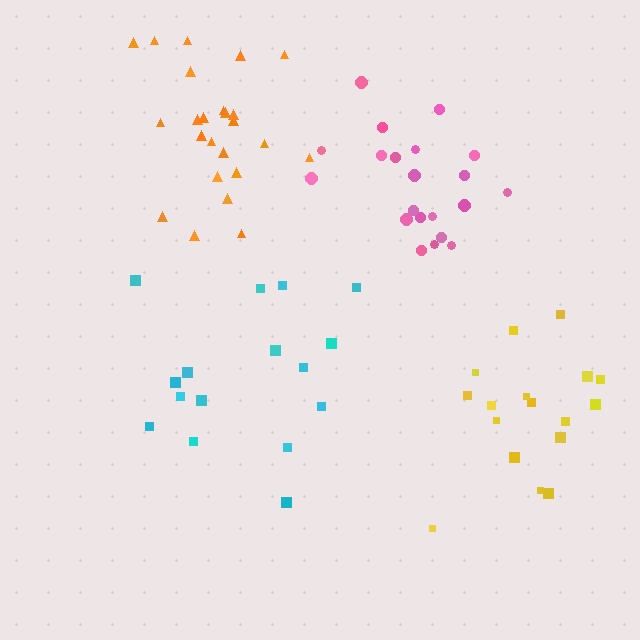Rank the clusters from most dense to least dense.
pink, orange, yellow, cyan.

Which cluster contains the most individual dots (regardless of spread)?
Orange (24).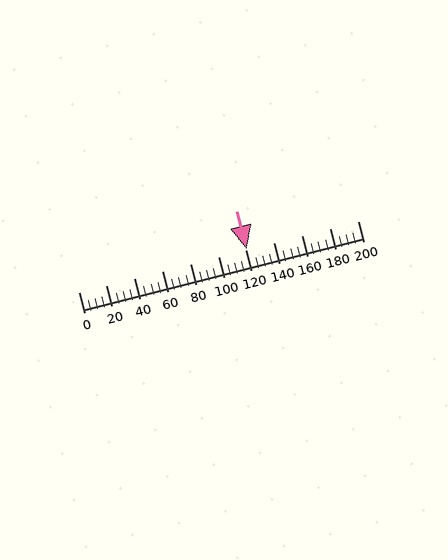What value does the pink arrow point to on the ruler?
The pink arrow points to approximately 120.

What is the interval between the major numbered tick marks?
The major tick marks are spaced 20 units apart.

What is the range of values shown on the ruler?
The ruler shows values from 0 to 200.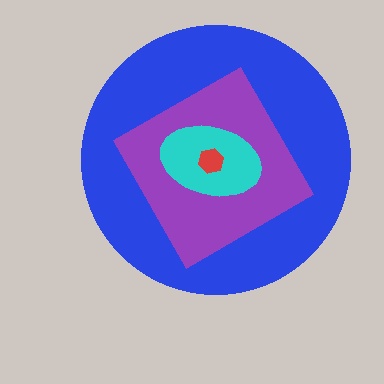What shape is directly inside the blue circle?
The purple square.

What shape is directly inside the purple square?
The cyan ellipse.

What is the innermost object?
The red hexagon.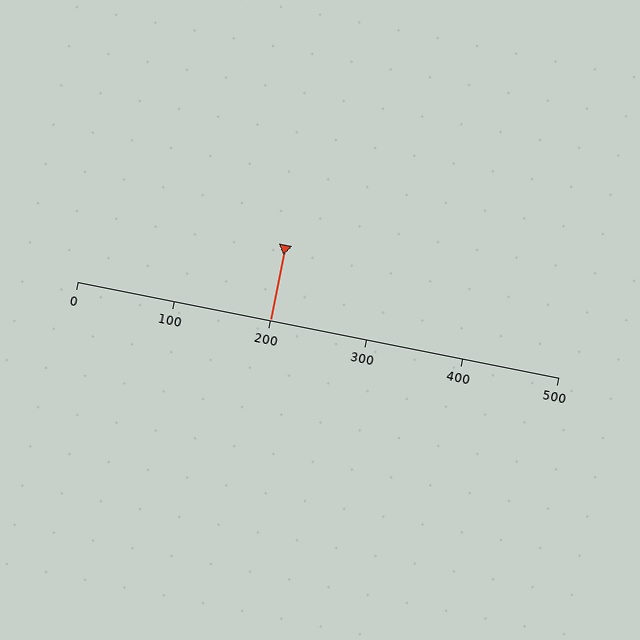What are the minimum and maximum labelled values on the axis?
The axis runs from 0 to 500.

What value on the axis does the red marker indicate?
The marker indicates approximately 200.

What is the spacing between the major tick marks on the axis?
The major ticks are spaced 100 apart.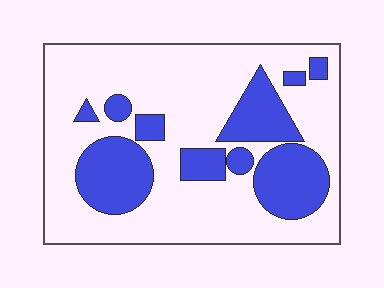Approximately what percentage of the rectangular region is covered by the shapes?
Approximately 30%.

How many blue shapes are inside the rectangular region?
10.